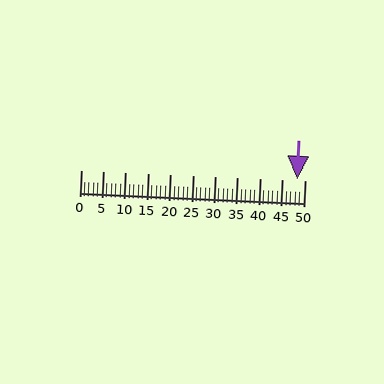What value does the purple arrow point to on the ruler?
The purple arrow points to approximately 48.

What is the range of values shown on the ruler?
The ruler shows values from 0 to 50.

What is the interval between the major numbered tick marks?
The major tick marks are spaced 5 units apart.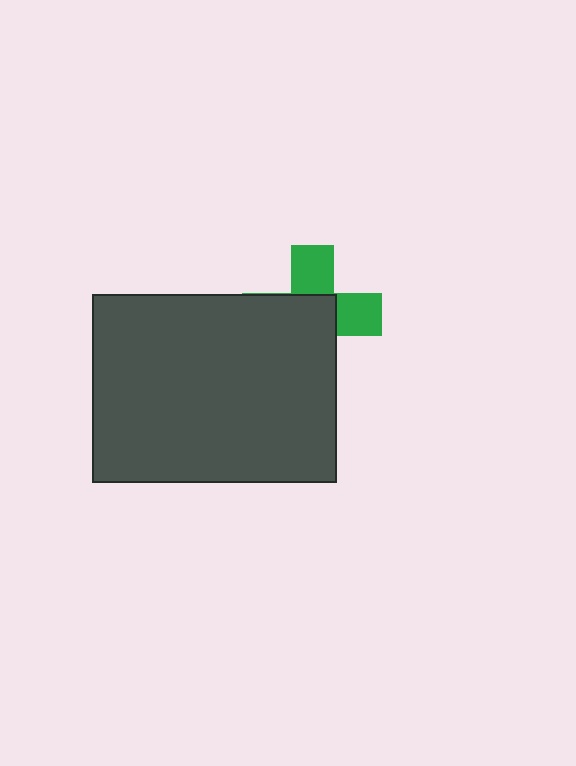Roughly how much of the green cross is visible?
A small part of it is visible (roughly 39%).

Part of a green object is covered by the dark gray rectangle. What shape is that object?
It is a cross.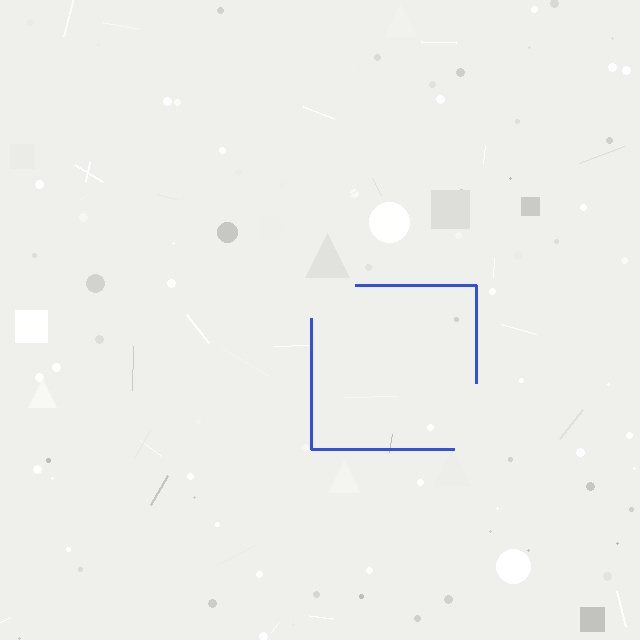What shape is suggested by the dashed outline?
The dashed outline suggests a square.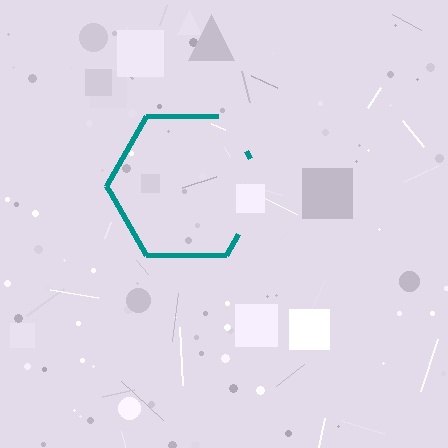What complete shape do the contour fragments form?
The contour fragments form a hexagon.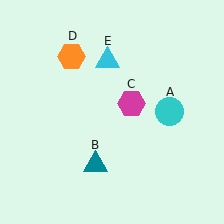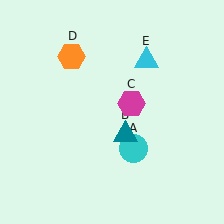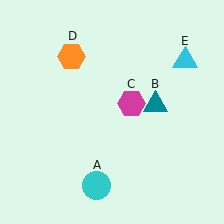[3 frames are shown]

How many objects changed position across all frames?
3 objects changed position: cyan circle (object A), teal triangle (object B), cyan triangle (object E).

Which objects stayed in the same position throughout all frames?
Magenta hexagon (object C) and orange hexagon (object D) remained stationary.